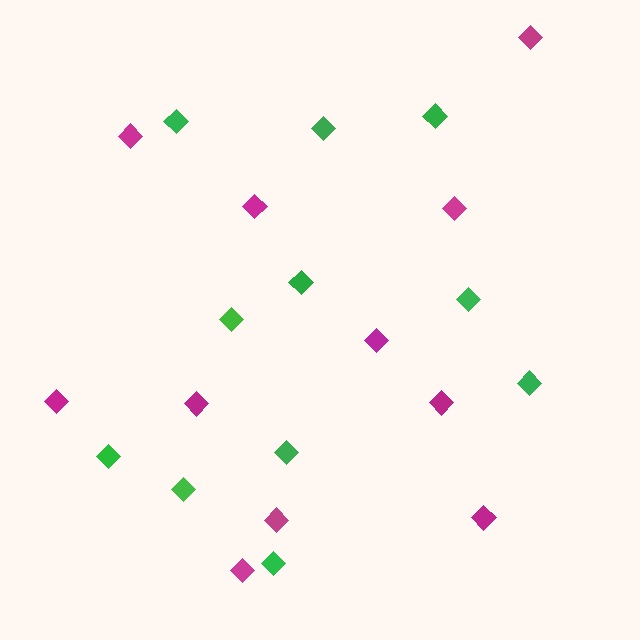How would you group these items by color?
There are 2 groups: one group of green diamonds (11) and one group of magenta diamonds (11).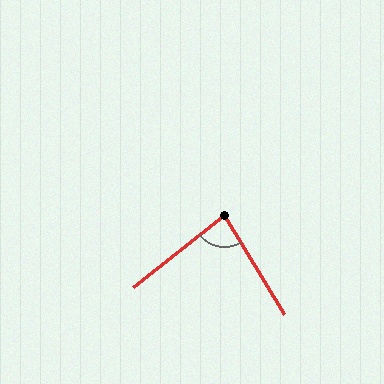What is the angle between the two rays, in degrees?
Approximately 82 degrees.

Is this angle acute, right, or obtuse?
It is acute.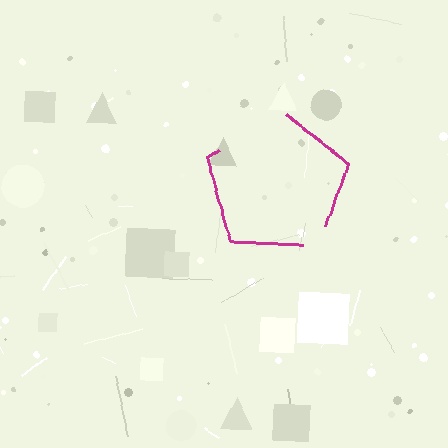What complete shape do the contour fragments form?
The contour fragments form a pentagon.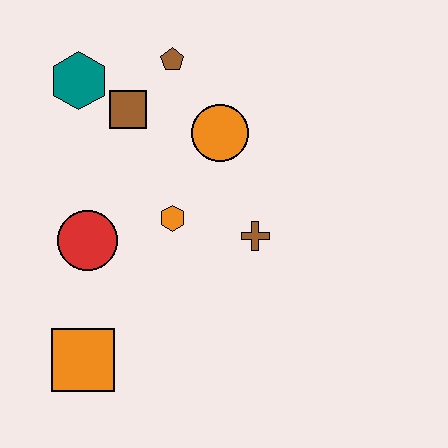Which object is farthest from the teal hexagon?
The orange square is farthest from the teal hexagon.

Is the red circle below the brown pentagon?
Yes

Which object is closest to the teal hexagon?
The brown square is closest to the teal hexagon.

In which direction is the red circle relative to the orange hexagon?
The red circle is to the left of the orange hexagon.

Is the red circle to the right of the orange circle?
No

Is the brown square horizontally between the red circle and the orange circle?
Yes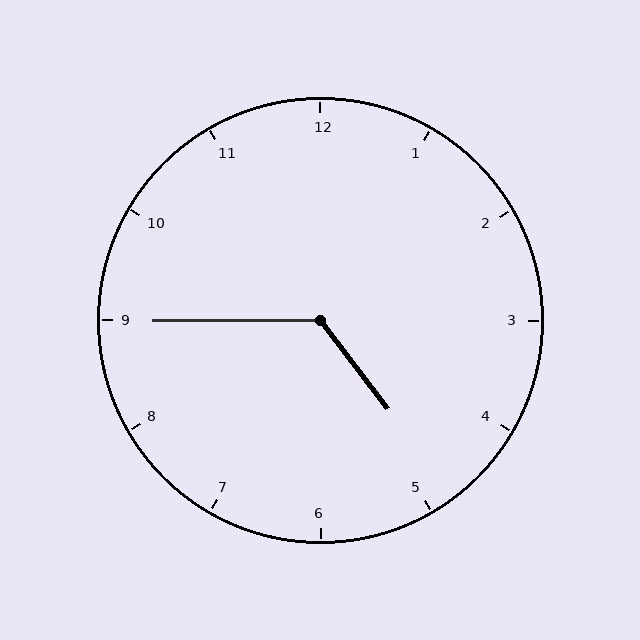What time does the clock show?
4:45.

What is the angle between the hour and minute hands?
Approximately 128 degrees.